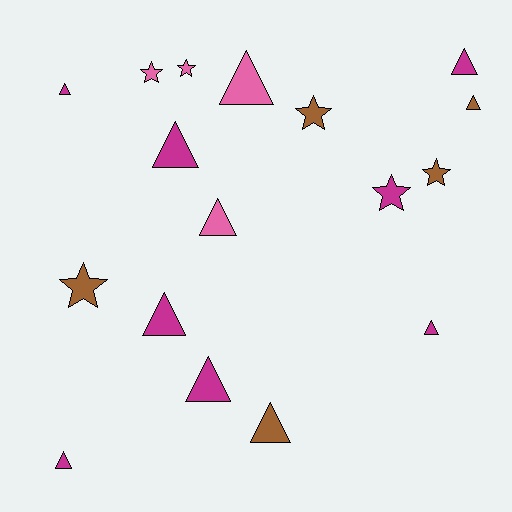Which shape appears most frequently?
Triangle, with 11 objects.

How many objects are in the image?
There are 17 objects.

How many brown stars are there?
There are 3 brown stars.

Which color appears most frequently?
Magenta, with 8 objects.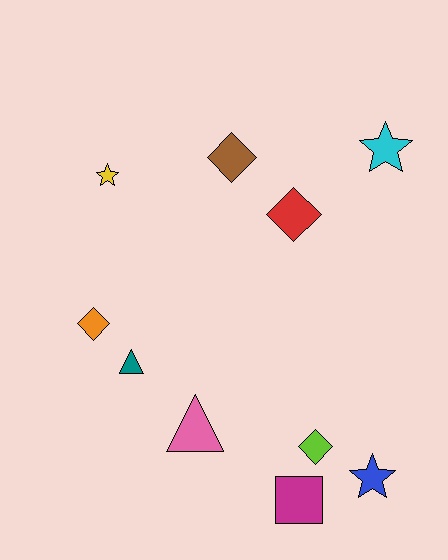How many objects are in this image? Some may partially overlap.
There are 10 objects.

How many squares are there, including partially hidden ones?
There is 1 square.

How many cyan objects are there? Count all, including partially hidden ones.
There is 1 cyan object.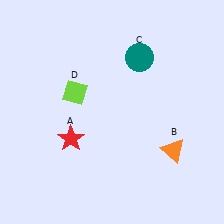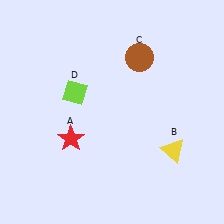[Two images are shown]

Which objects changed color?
B changed from orange to yellow. C changed from teal to brown.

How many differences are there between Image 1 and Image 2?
There are 2 differences between the two images.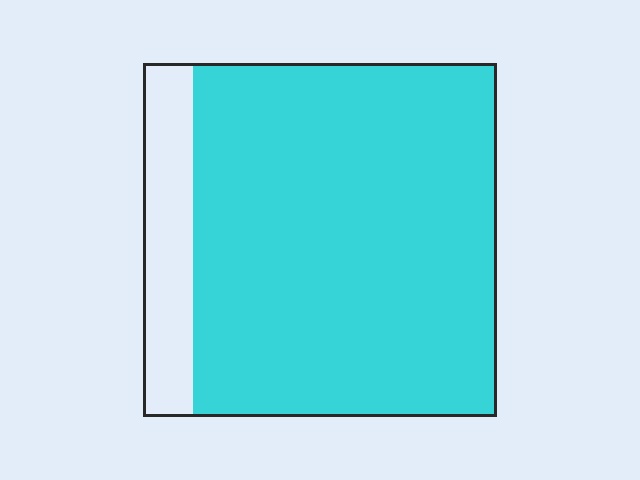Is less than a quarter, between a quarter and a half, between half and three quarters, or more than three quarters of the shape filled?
More than three quarters.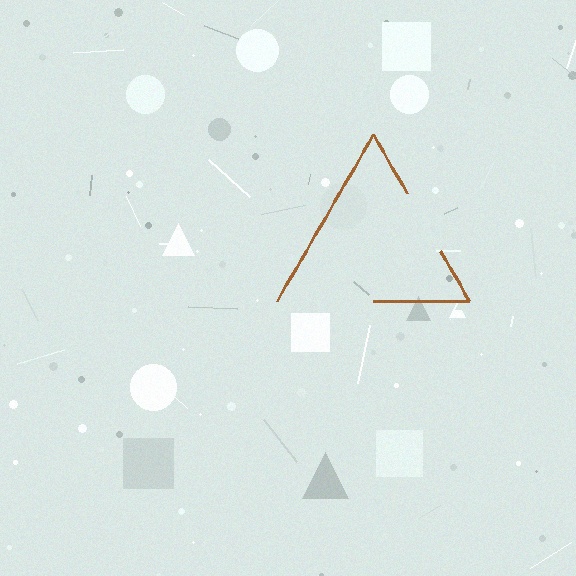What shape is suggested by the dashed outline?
The dashed outline suggests a triangle.